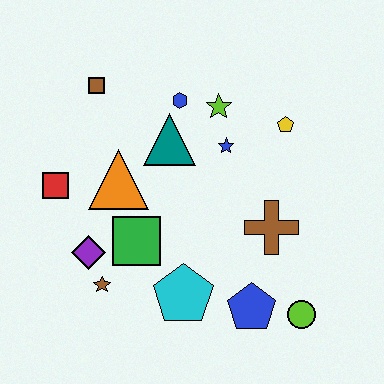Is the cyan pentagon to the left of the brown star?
No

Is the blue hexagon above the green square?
Yes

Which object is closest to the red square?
The orange triangle is closest to the red square.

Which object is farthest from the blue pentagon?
The brown square is farthest from the blue pentagon.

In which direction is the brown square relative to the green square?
The brown square is above the green square.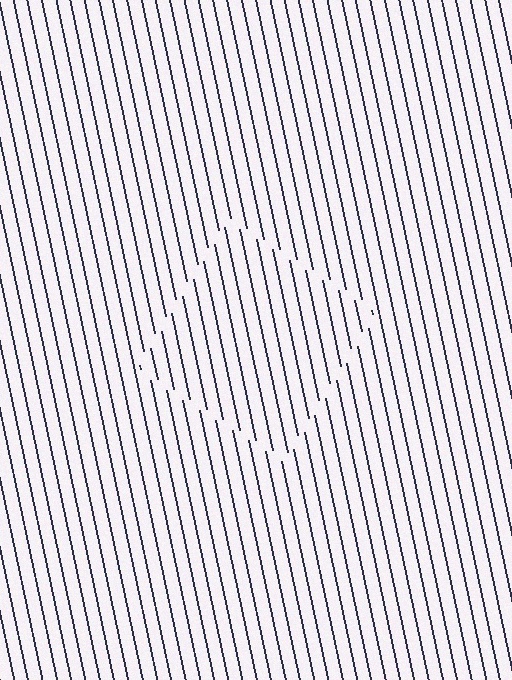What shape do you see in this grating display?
An illusory square. The interior of the shape contains the same grating, shifted by half a period — the contour is defined by the phase discontinuity where line-ends from the inner and outer gratings abut.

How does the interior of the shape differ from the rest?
The interior of the shape contains the same grating, shifted by half a period — the contour is defined by the phase discontinuity where line-ends from the inner and outer gratings abut.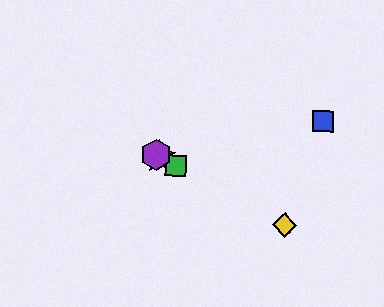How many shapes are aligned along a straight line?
4 shapes (the red star, the green square, the yellow diamond, the purple hexagon) are aligned along a straight line.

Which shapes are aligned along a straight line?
The red star, the green square, the yellow diamond, the purple hexagon are aligned along a straight line.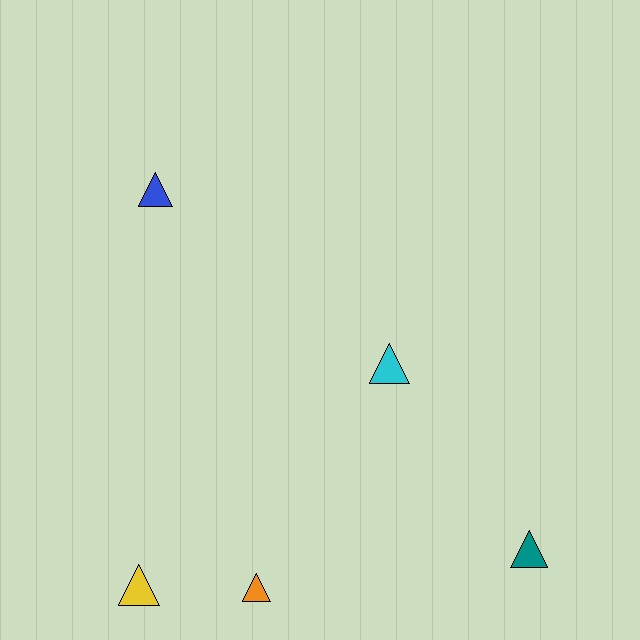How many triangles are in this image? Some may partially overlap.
There are 5 triangles.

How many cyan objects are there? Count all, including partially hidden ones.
There is 1 cyan object.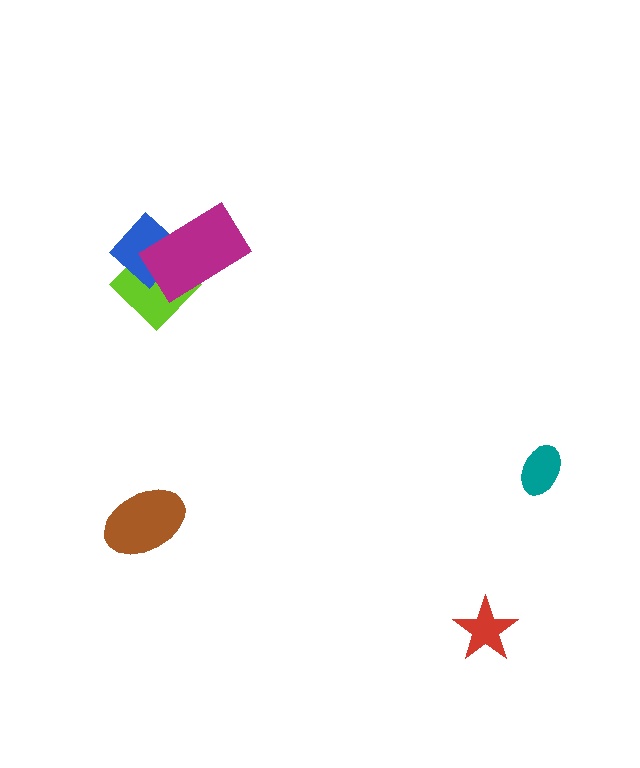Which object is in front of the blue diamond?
The magenta rectangle is in front of the blue diamond.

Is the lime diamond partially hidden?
Yes, it is partially covered by another shape.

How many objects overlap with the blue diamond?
2 objects overlap with the blue diamond.